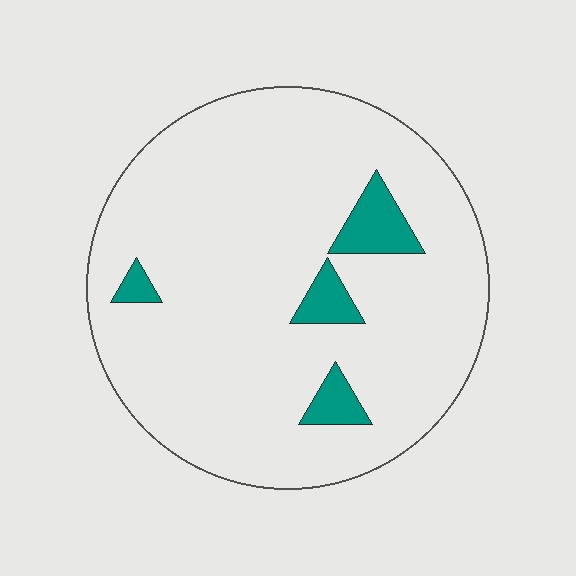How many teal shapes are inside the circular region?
4.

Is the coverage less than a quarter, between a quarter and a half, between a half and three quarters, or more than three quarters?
Less than a quarter.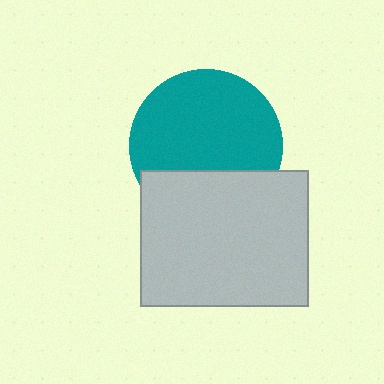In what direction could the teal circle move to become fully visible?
The teal circle could move up. That would shift it out from behind the light gray rectangle entirely.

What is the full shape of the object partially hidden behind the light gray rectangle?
The partially hidden object is a teal circle.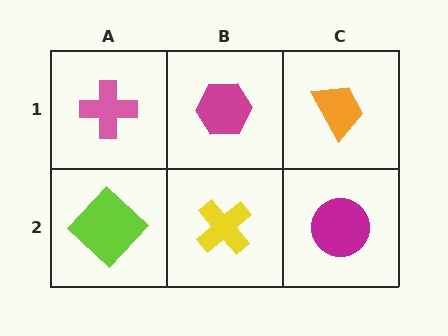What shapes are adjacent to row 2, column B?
A magenta hexagon (row 1, column B), a lime diamond (row 2, column A), a magenta circle (row 2, column C).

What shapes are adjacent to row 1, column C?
A magenta circle (row 2, column C), a magenta hexagon (row 1, column B).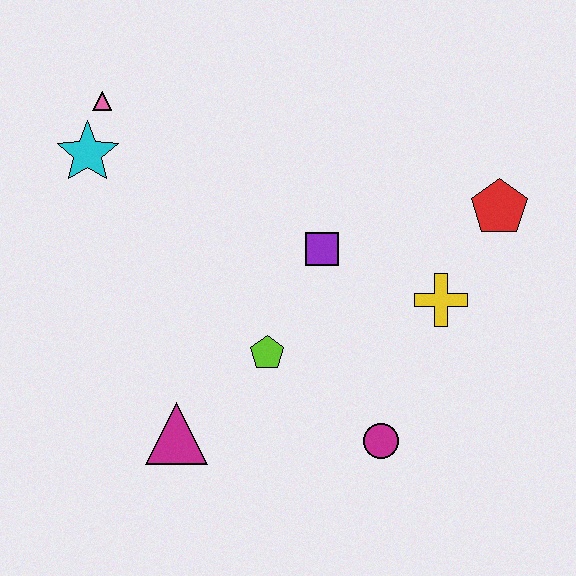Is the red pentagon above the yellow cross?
Yes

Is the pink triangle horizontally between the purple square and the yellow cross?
No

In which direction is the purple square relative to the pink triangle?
The purple square is to the right of the pink triangle.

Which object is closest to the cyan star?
The pink triangle is closest to the cyan star.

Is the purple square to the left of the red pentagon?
Yes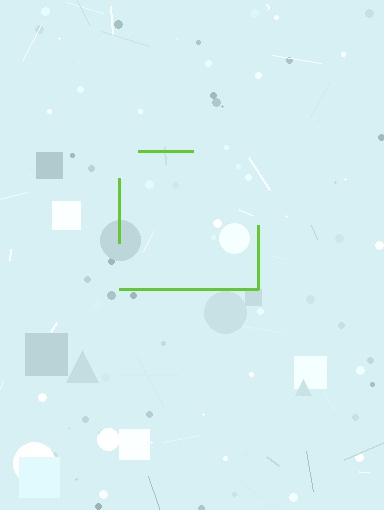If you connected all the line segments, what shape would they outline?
They would outline a square.